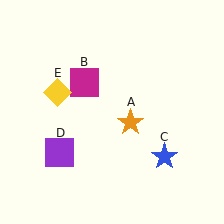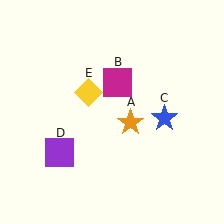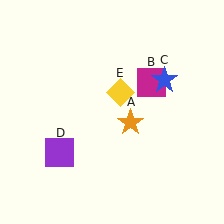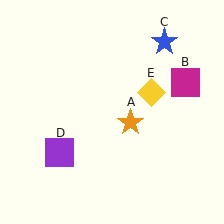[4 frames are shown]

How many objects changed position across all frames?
3 objects changed position: magenta square (object B), blue star (object C), yellow diamond (object E).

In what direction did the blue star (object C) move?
The blue star (object C) moved up.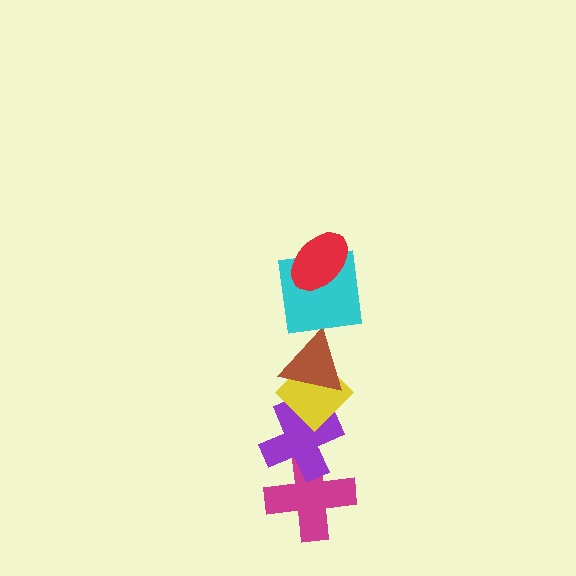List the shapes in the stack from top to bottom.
From top to bottom: the red ellipse, the cyan square, the brown triangle, the yellow diamond, the purple cross, the magenta cross.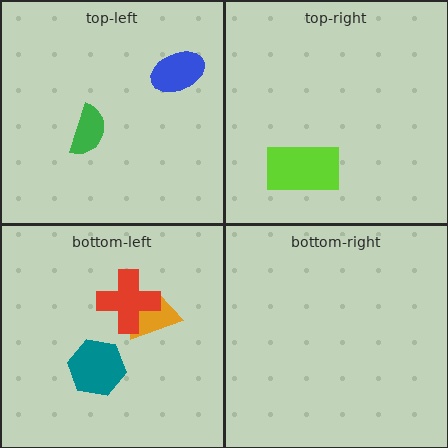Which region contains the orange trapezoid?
The bottom-left region.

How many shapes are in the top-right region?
1.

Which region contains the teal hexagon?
The bottom-left region.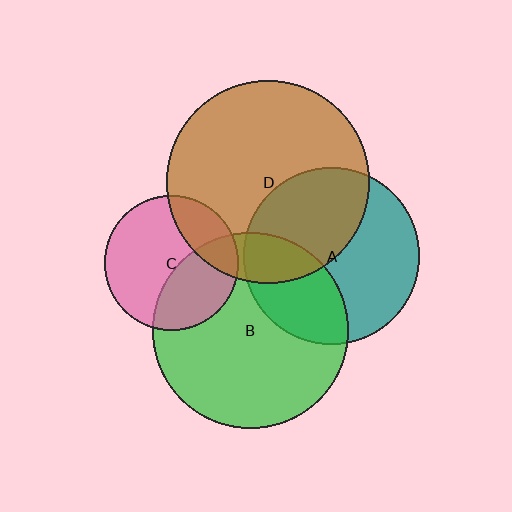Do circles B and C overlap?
Yes.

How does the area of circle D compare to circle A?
Approximately 1.3 times.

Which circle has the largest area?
Circle D (brown).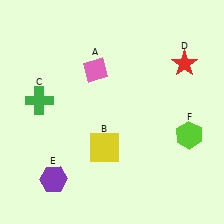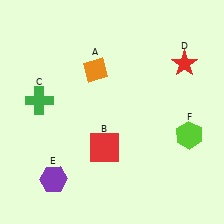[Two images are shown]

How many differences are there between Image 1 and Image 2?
There are 2 differences between the two images.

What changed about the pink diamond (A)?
In Image 1, A is pink. In Image 2, it changed to orange.